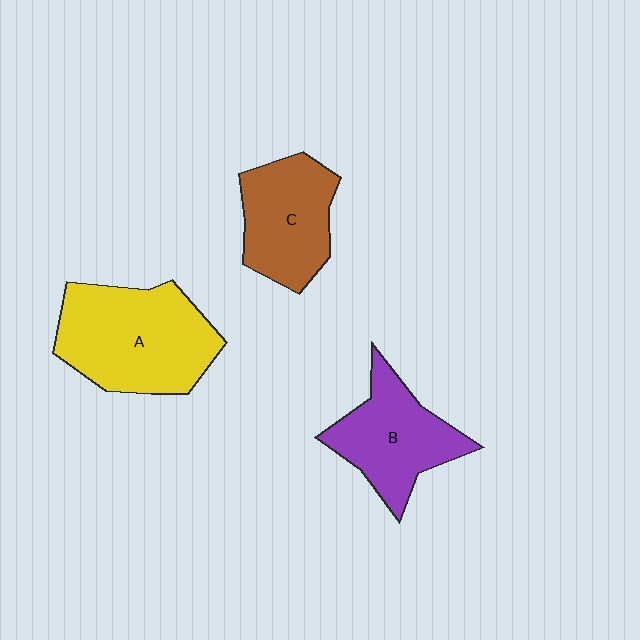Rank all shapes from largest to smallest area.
From largest to smallest: A (yellow), B (purple), C (brown).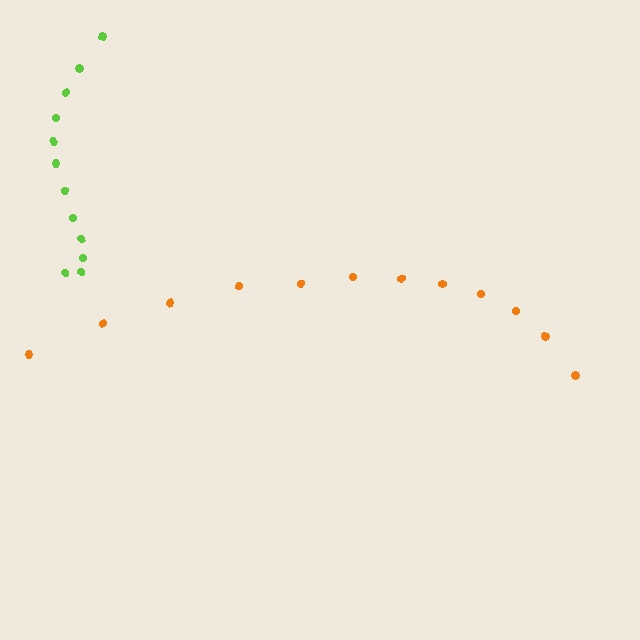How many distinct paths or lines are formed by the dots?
There are 2 distinct paths.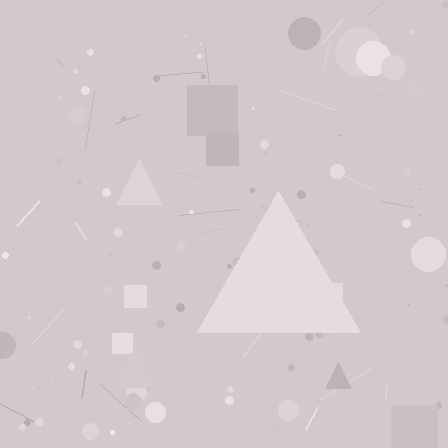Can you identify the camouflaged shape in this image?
The camouflaged shape is a triangle.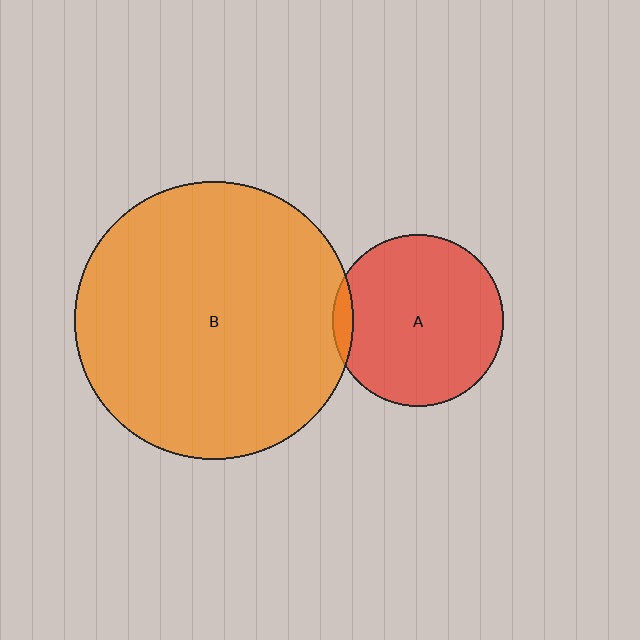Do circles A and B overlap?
Yes.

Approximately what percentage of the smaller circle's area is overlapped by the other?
Approximately 5%.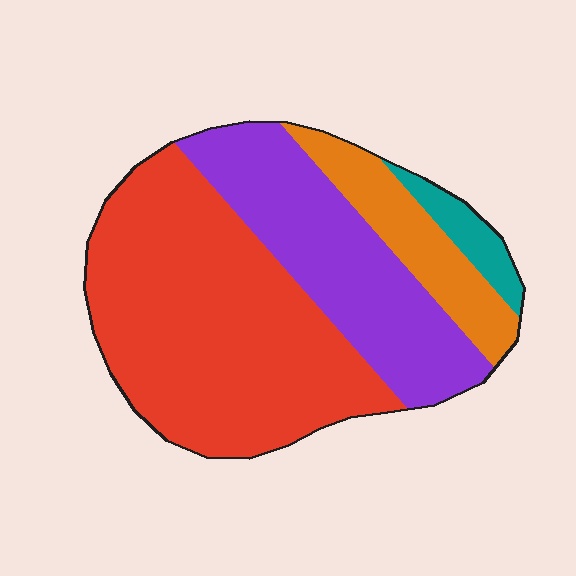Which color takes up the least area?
Teal, at roughly 5%.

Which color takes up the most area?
Red, at roughly 50%.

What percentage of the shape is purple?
Purple takes up about one third (1/3) of the shape.